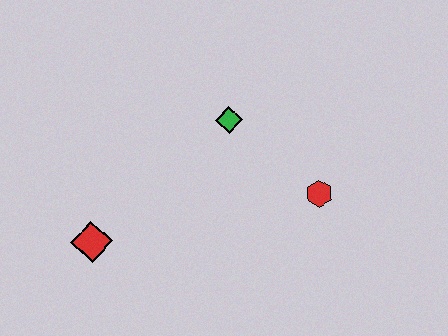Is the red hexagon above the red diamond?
Yes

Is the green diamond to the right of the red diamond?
Yes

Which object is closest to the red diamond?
The green diamond is closest to the red diamond.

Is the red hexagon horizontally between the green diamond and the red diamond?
No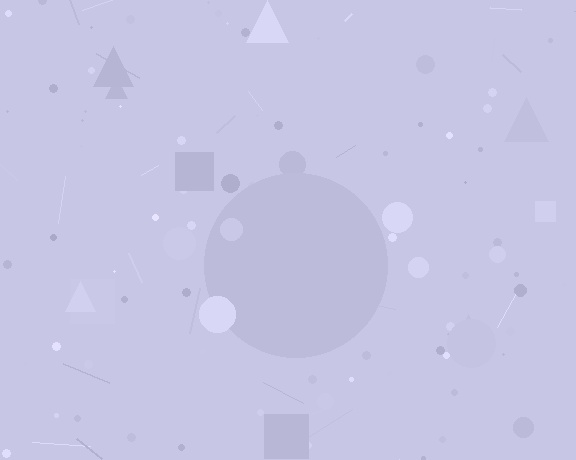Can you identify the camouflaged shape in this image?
The camouflaged shape is a circle.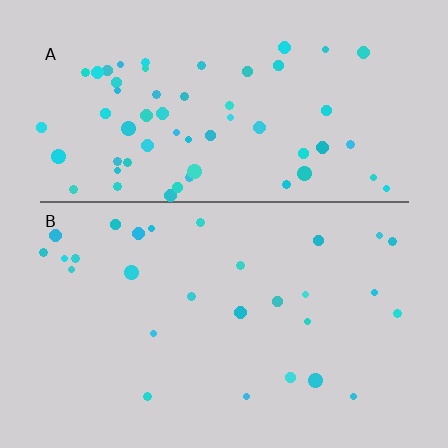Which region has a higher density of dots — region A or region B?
A (the top).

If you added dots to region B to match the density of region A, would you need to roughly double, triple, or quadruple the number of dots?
Approximately double.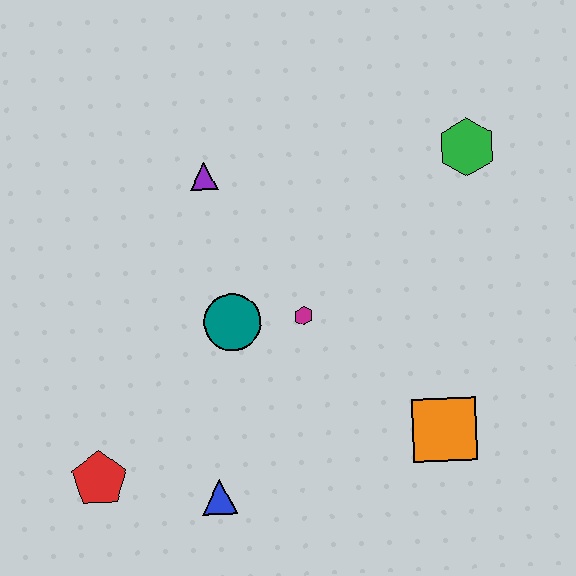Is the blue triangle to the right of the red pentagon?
Yes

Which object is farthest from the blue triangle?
The green hexagon is farthest from the blue triangle.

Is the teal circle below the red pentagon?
No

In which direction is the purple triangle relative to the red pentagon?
The purple triangle is above the red pentagon.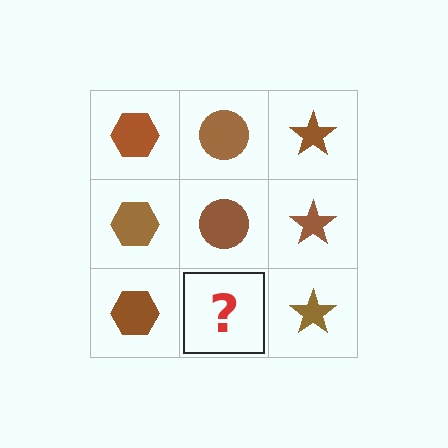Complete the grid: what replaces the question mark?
The question mark should be replaced with a brown circle.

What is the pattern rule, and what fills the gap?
The rule is that each column has a consistent shape. The gap should be filled with a brown circle.